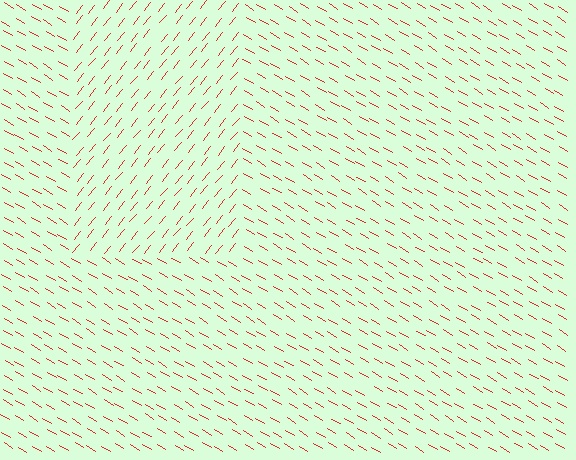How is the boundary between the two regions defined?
The boundary is defined purely by a change in line orientation (approximately 82 degrees difference). All lines are the same color and thickness.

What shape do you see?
I see a rectangle.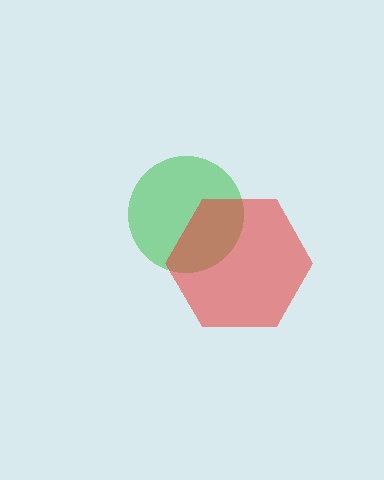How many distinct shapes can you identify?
There are 2 distinct shapes: a green circle, a red hexagon.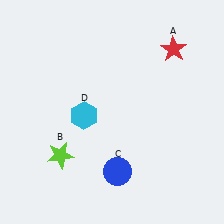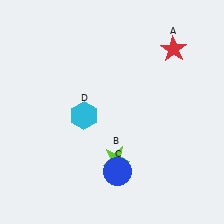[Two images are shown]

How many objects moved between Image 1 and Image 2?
1 object moved between the two images.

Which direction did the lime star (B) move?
The lime star (B) moved right.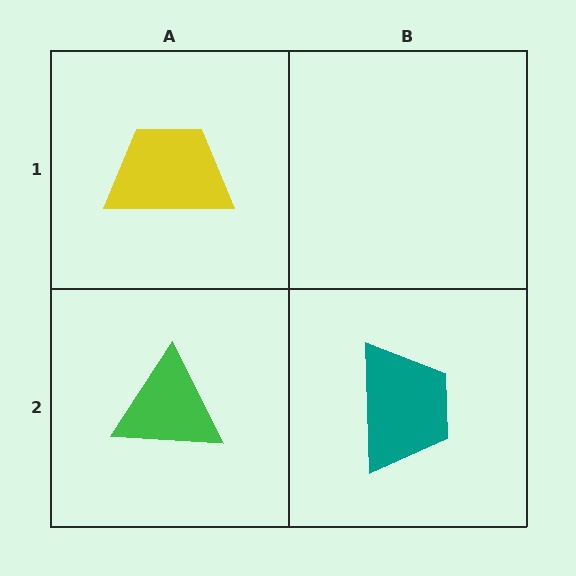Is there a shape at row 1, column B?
No, that cell is empty.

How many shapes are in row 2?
2 shapes.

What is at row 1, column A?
A yellow trapezoid.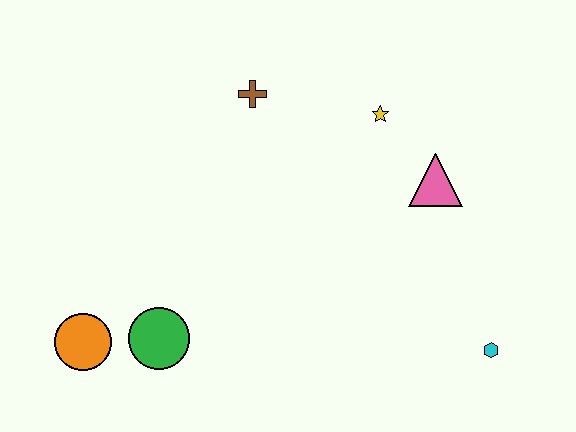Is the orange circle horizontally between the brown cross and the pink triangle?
No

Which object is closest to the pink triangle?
The yellow star is closest to the pink triangle.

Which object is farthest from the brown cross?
The cyan hexagon is farthest from the brown cross.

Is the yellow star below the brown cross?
Yes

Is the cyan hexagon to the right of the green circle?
Yes